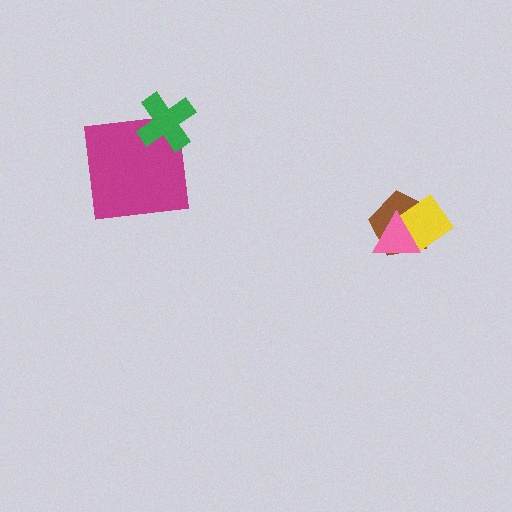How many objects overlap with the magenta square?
1 object overlaps with the magenta square.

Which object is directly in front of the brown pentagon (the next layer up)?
The yellow diamond is directly in front of the brown pentagon.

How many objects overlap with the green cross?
1 object overlaps with the green cross.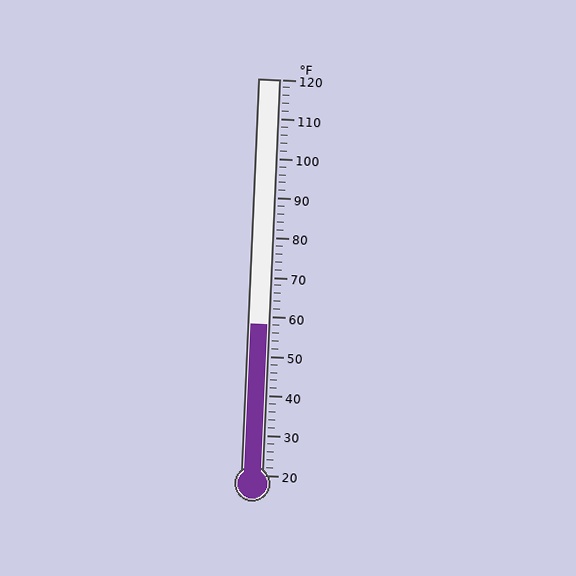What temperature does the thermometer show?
The thermometer shows approximately 58°F.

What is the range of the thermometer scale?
The thermometer scale ranges from 20°F to 120°F.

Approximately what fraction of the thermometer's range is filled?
The thermometer is filled to approximately 40% of its range.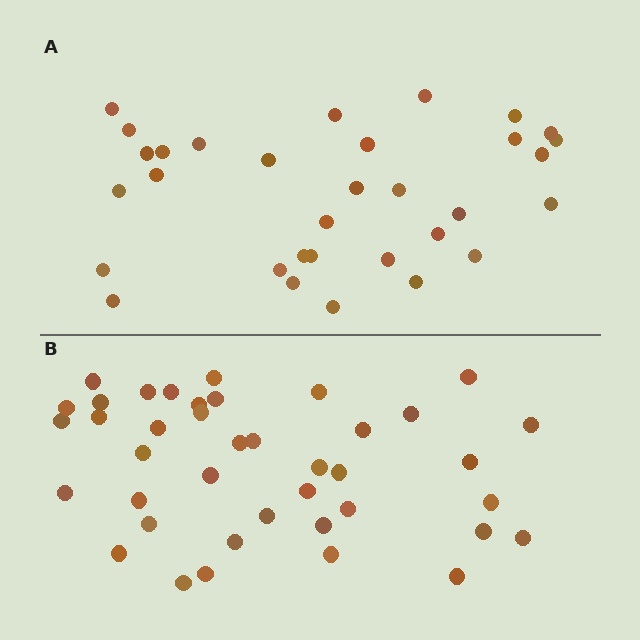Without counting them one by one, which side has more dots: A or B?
Region B (the bottom region) has more dots.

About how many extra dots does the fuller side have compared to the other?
Region B has roughly 8 or so more dots than region A.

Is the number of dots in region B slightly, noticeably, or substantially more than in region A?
Region B has noticeably more, but not dramatically so. The ratio is roughly 1.2 to 1.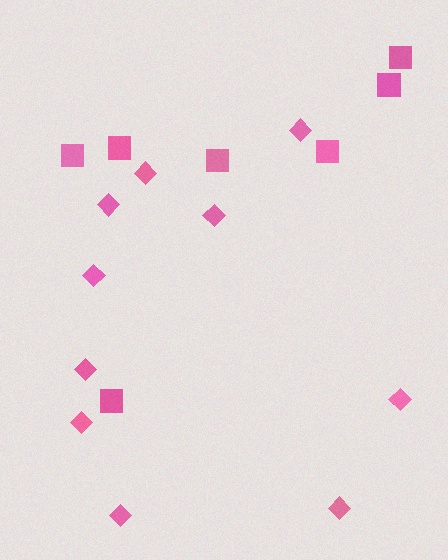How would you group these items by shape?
There are 2 groups: one group of squares (7) and one group of diamonds (10).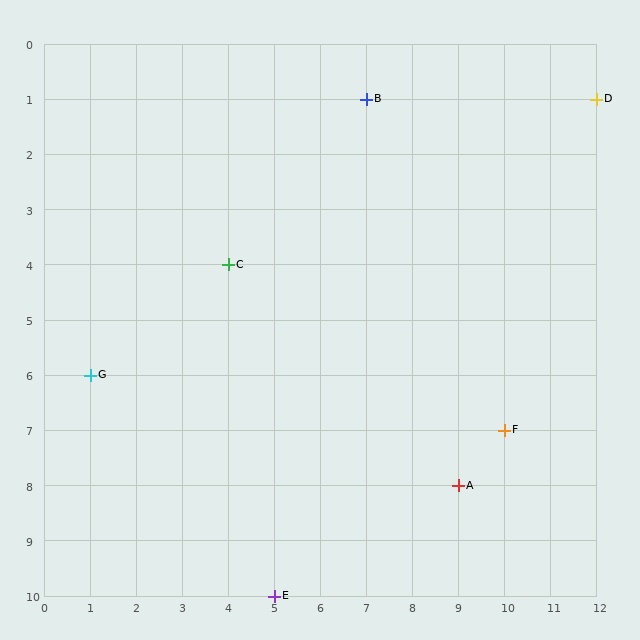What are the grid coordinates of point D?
Point D is at grid coordinates (12, 1).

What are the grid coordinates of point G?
Point G is at grid coordinates (1, 6).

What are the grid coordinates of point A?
Point A is at grid coordinates (9, 8).